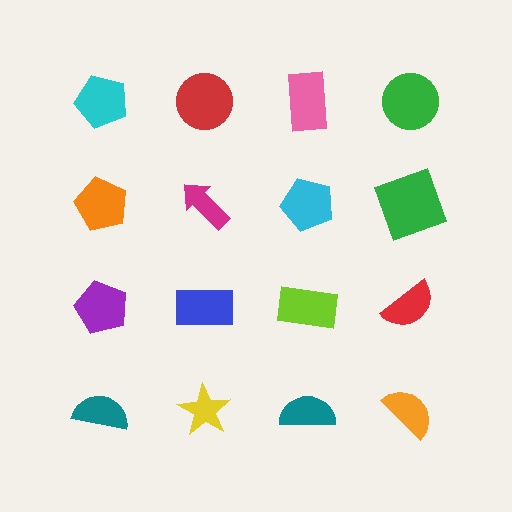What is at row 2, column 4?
A green square.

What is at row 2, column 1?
An orange pentagon.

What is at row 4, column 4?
An orange semicircle.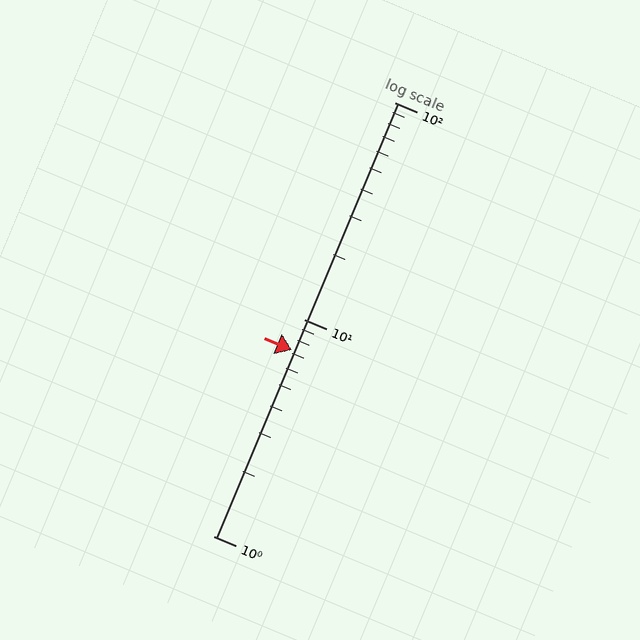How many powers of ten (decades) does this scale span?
The scale spans 2 decades, from 1 to 100.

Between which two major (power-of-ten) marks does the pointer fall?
The pointer is between 1 and 10.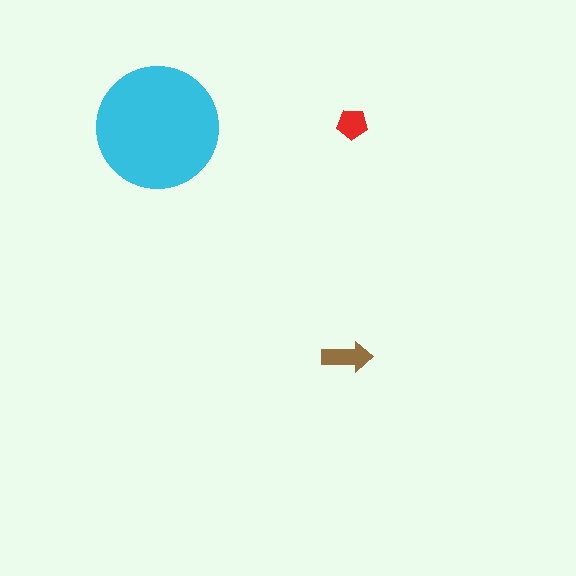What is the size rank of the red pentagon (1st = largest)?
3rd.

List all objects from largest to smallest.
The cyan circle, the brown arrow, the red pentagon.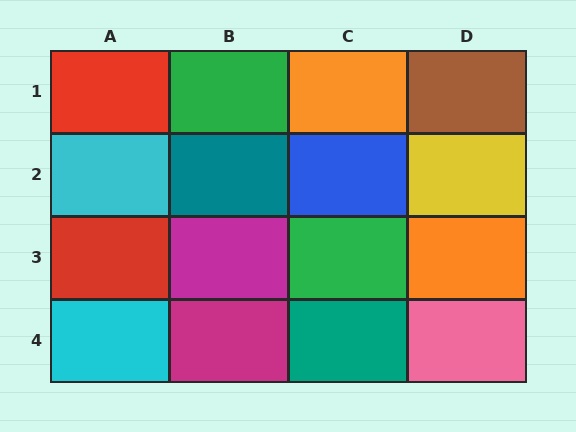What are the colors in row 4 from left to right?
Cyan, magenta, teal, pink.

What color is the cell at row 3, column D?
Orange.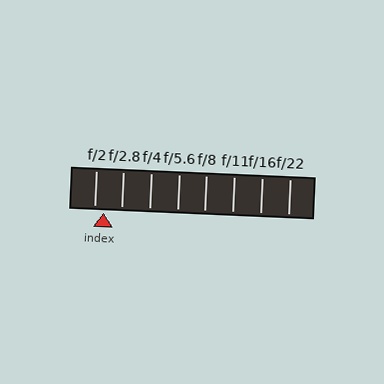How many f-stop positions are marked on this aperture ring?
There are 8 f-stop positions marked.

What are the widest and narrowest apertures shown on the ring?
The widest aperture shown is f/2 and the narrowest is f/22.